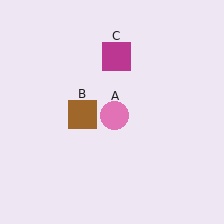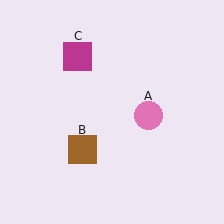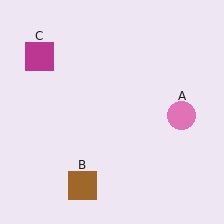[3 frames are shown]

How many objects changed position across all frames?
3 objects changed position: pink circle (object A), brown square (object B), magenta square (object C).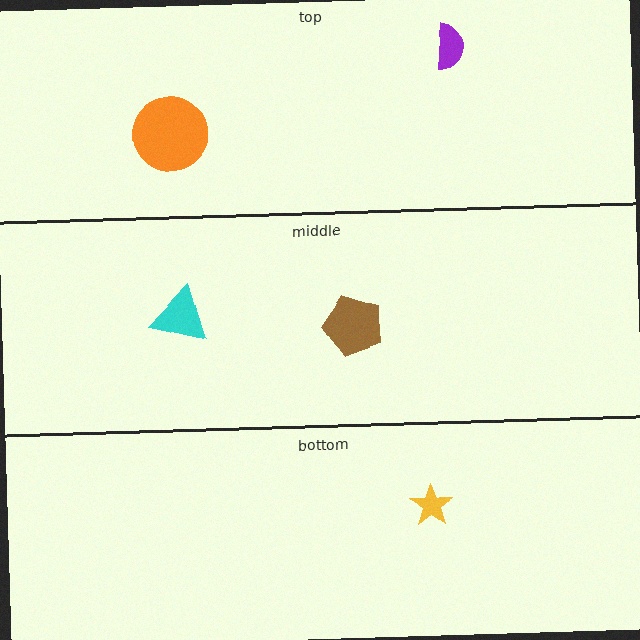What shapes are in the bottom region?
The yellow star.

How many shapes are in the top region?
2.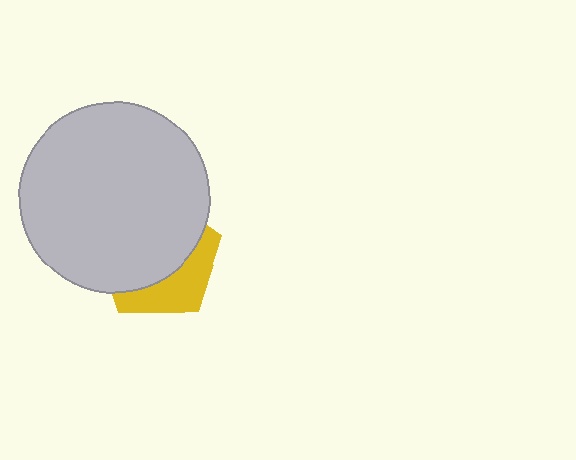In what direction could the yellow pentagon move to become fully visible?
The yellow pentagon could move toward the lower-right. That would shift it out from behind the light gray circle entirely.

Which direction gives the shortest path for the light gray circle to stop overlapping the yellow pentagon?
Moving toward the upper-left gives the shortest separation.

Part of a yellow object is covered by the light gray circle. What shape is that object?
It is a pentagon.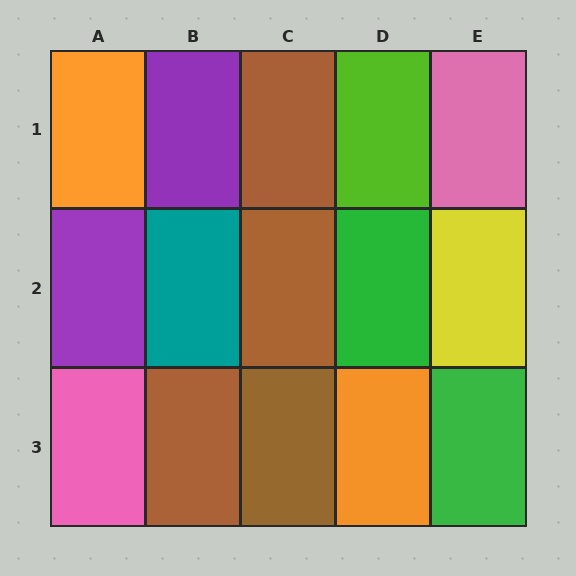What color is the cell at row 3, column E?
Green.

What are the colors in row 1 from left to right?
Orange, purple, brown, lime, pink.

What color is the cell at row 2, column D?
Green.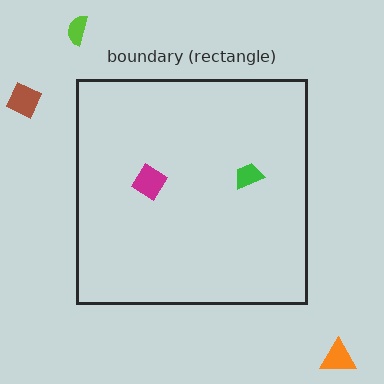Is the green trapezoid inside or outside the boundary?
Inside.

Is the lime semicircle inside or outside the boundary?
Outside.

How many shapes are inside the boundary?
2 inside, 3 outside.